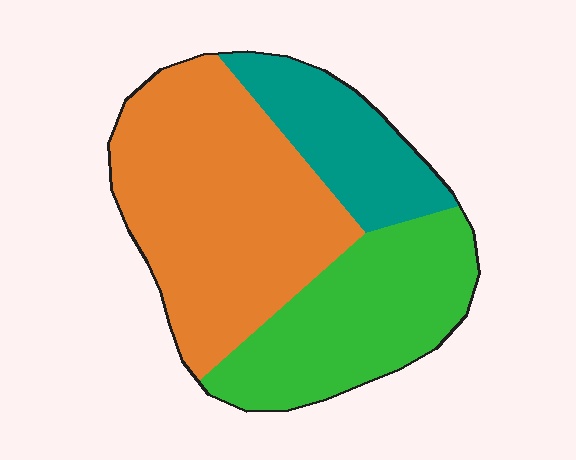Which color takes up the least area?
Teal, at roughly 20%.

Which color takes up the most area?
Orange, at roughly 50%.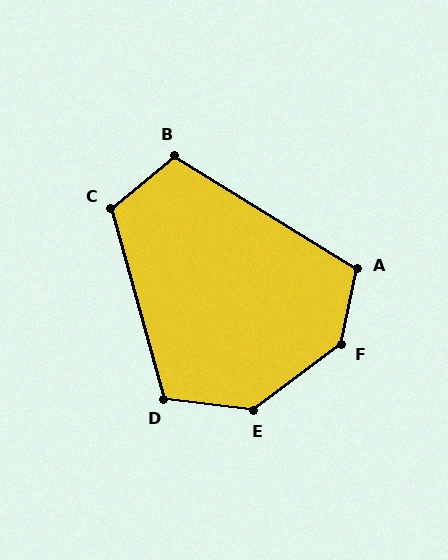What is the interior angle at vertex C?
Approximately 114 degrees (obtuse).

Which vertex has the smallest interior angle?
B, at approximately 109 degrees.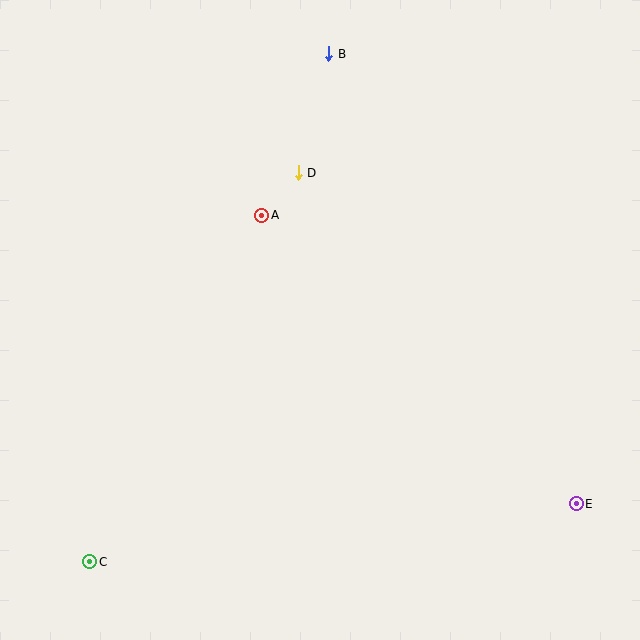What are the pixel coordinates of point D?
Point D is at (298, 173).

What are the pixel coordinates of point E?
Point E is at (576, 504).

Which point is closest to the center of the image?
Point A at (262, 215) is closest to the center.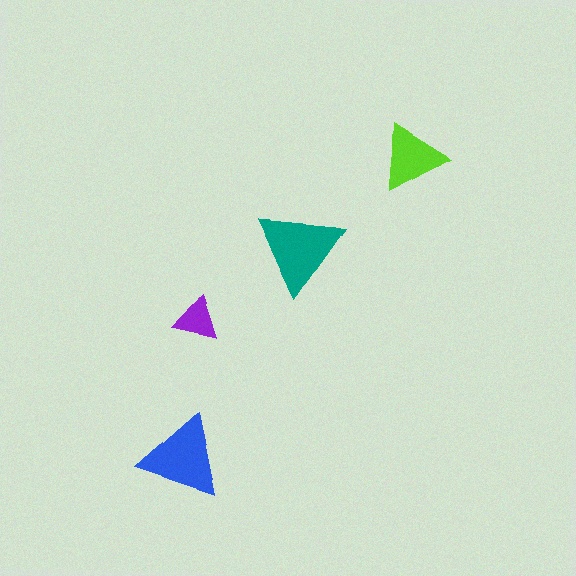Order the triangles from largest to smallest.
the teal one, the blue one, the lime one, the purple one.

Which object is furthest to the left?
The blue triangle is leftmost.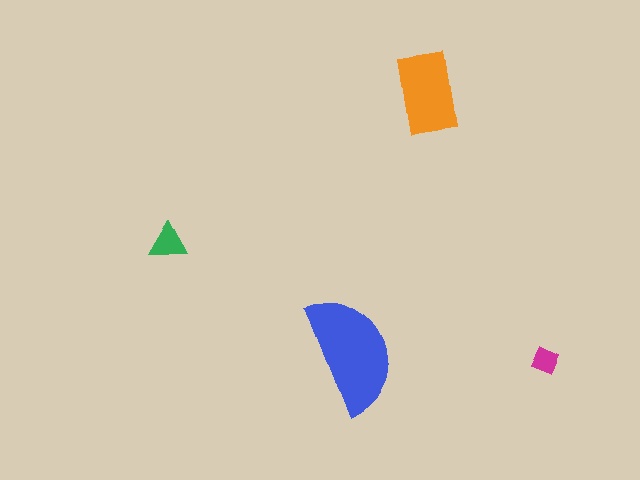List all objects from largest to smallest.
The blue semicircle, the orange rectangle, the green triangle, the magenta diamond.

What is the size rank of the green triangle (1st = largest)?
3rd.